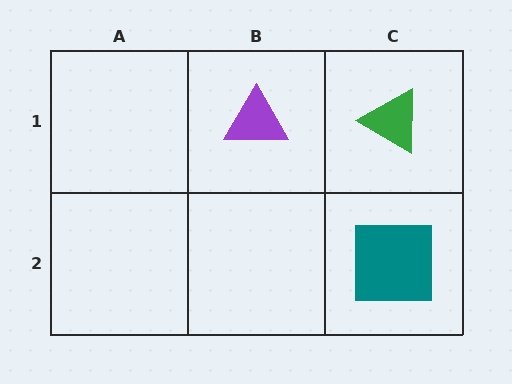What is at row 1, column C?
A green triangle.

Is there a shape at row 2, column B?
No, that cell is empty.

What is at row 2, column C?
A teal square.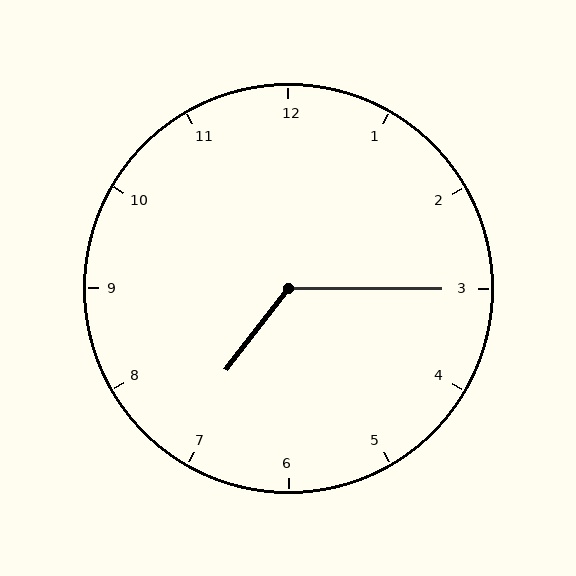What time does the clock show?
7:15.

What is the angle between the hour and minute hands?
Approximately 128 degrees.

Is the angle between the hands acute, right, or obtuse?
It is obtuse.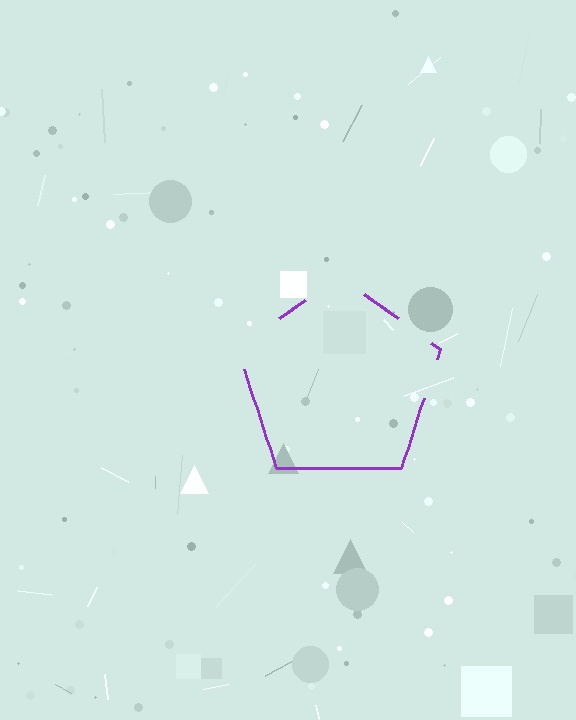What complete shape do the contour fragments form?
The contour fragments form a pentagon.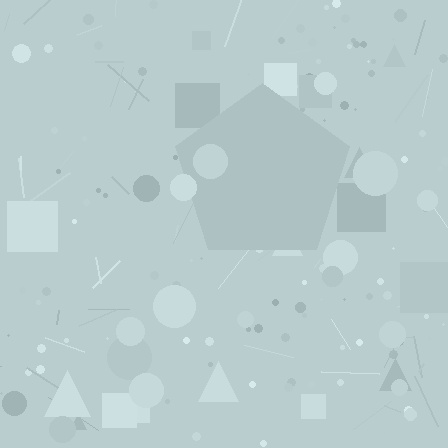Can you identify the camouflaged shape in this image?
The camouflaged shape is a pentagon.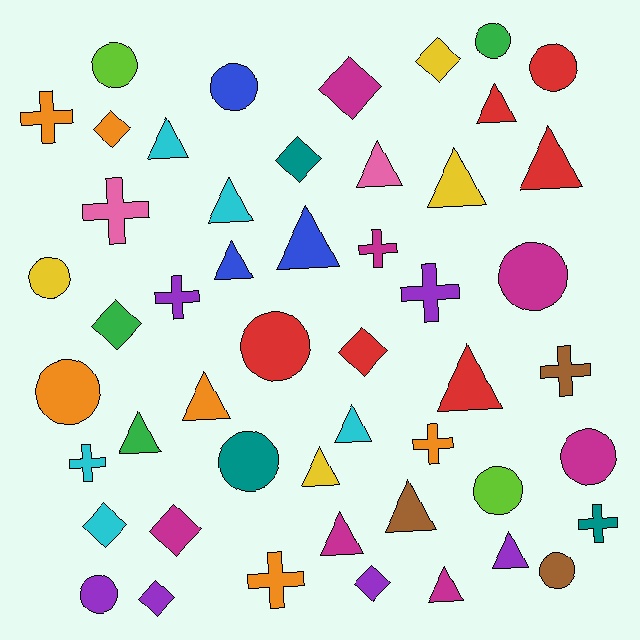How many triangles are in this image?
There are 17 triangles.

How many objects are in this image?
There are 50 objects.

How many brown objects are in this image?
There are 3 brown objects.